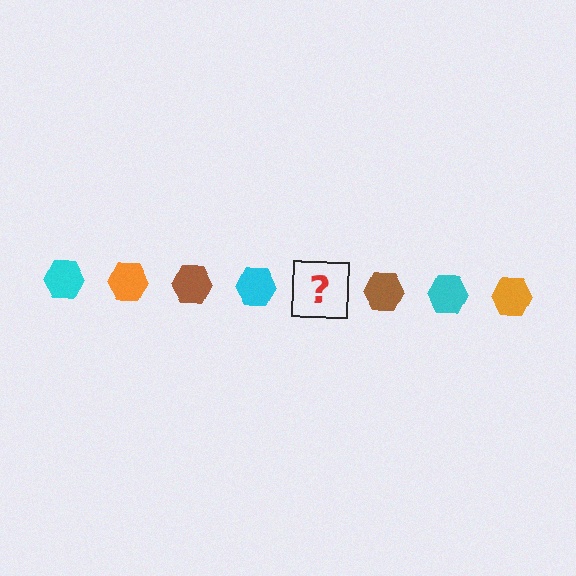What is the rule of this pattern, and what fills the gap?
The rule is that the pattern cycles through cyan, orange, brown hexagons. The gap should be filled with an orange hexagon.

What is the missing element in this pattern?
The missing element is an orange hexagon.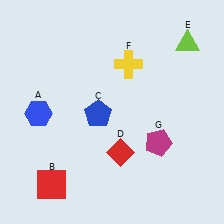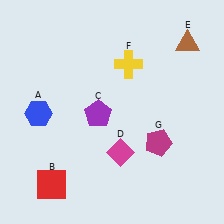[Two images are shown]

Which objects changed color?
C changed from blue to purple. D changed from red to magenta. E changed from lime to brown.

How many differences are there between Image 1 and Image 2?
There are 3 differences between the two images.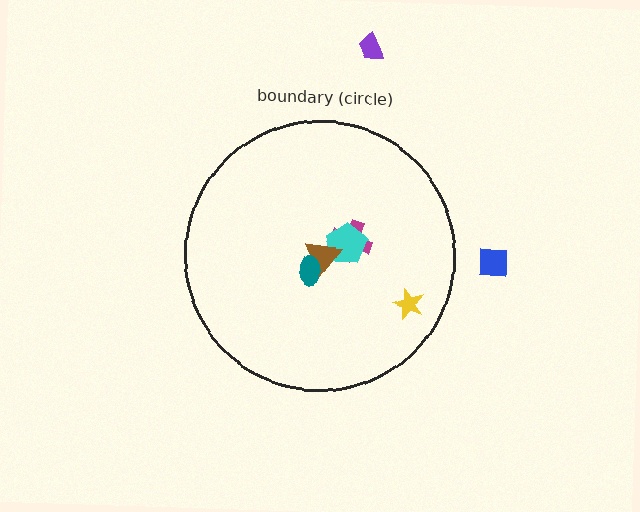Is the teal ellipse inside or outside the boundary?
Inside.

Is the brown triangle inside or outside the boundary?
Inside.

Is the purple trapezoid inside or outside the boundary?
Outside.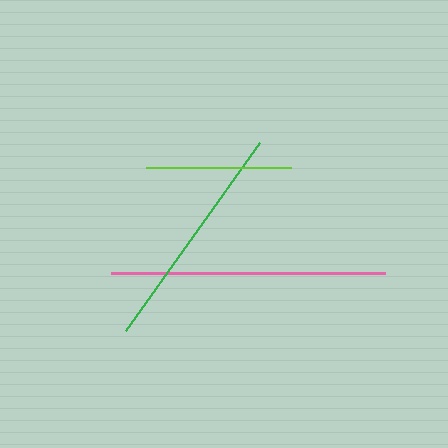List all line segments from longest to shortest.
From longest to shortest: pink, green, lime.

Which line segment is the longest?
The pink line is the longest at approximately 275 pixels.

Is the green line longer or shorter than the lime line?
The green line is longer than the lime line.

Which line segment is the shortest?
The lime line is the shortest at approximately 146 pixels.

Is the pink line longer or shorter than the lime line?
The pink line is longer than the lime line.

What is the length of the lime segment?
The lime segment is approximately 146 pixels long.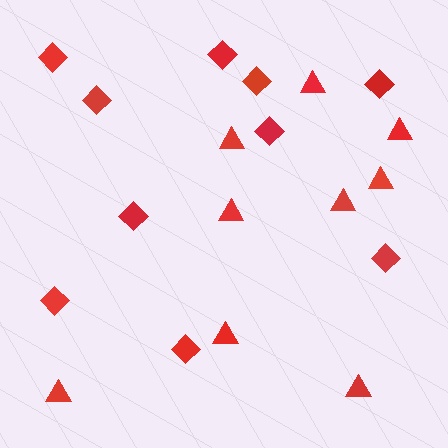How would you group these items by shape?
There are 2 groups: one group of diamonds (10) and one group of triangles (9).